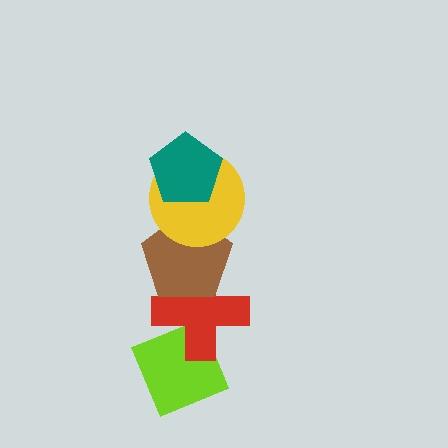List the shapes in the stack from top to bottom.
From top to bottom: the teal pentagon, the yellow circle, the brown pentagon, the red cross, the lime diamond.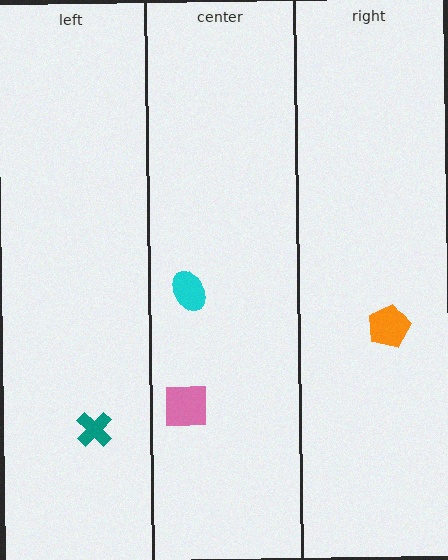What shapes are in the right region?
The orange pentagon.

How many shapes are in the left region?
1.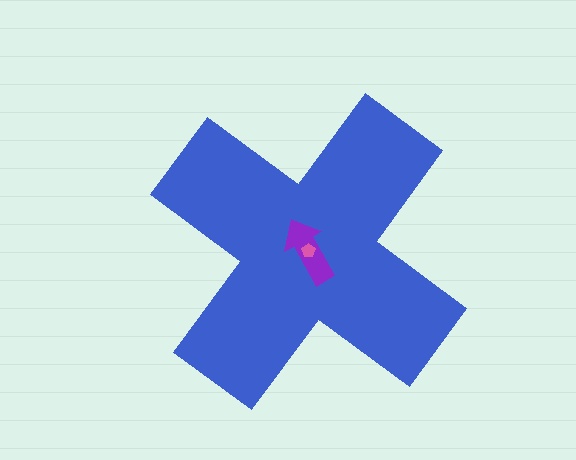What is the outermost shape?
The blue cross.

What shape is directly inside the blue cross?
The purple arrow.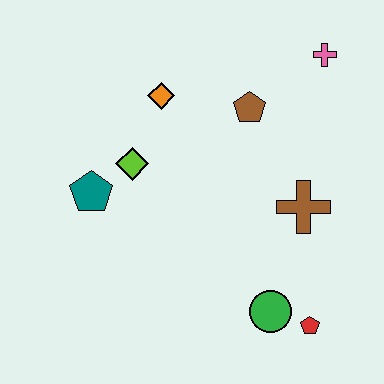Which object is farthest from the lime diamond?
The red pentagon is farthest from the lime diamond.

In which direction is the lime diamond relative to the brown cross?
The lime diamond is to the left of the brown cross.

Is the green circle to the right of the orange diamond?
Yes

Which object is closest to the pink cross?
The brown pentagon is closest to the pink cross.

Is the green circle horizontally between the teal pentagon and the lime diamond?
No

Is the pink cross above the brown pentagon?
Yes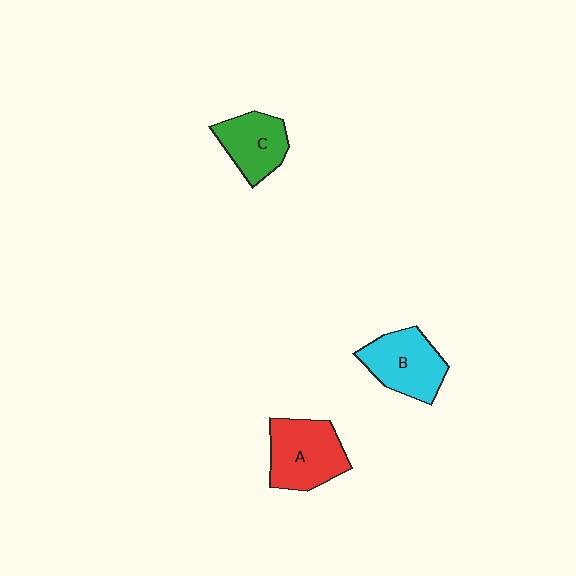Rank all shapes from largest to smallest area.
From largest to smallest: A (red), B (cyan), C (green).